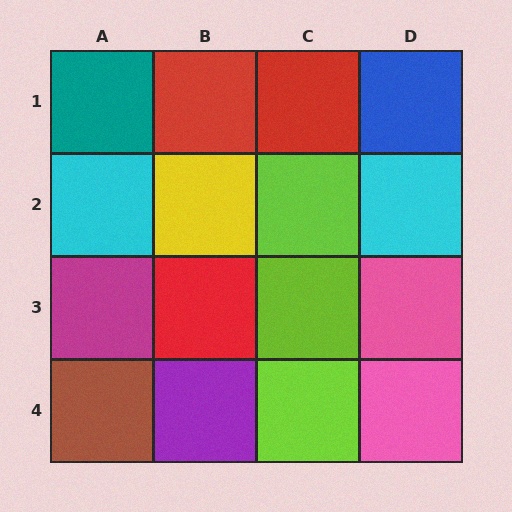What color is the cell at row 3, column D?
Pink.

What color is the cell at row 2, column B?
Yellow.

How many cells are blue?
1 cell is blue.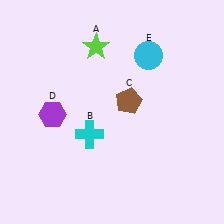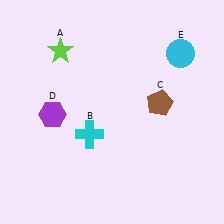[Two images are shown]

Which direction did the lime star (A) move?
The lime star (A) moved left.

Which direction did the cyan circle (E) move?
The cyan circle (E) moved right.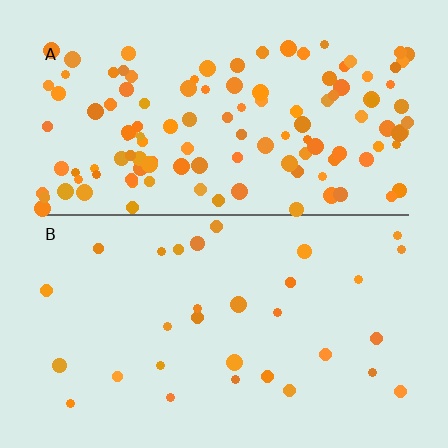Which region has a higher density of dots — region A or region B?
A (the top).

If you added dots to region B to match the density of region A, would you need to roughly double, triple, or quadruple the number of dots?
Approximately quadruple.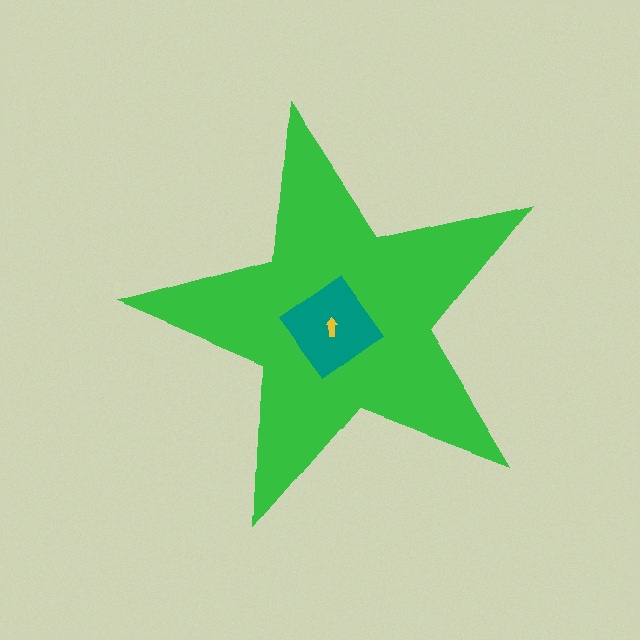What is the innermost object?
The yellow arrow.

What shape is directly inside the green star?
The teal diamond.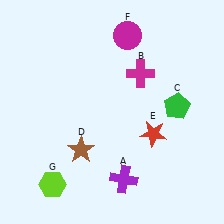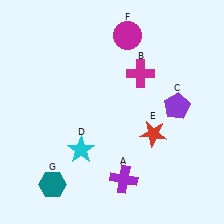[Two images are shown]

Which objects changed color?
C changed from green to purple. D changed from brown to cyan. G changed from lime to teal.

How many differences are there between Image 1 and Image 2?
There are 3 differences between the two images.